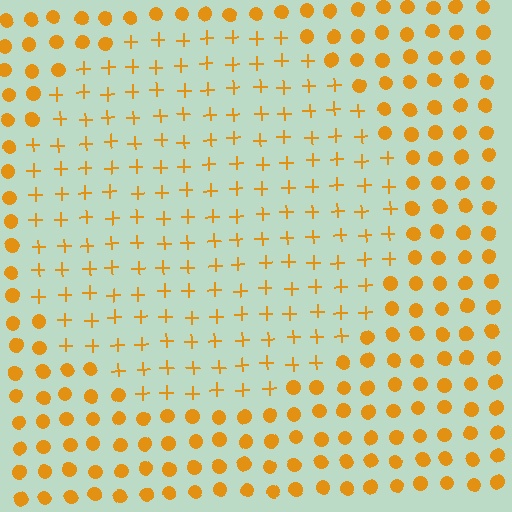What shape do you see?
I see a circle.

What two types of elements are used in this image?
The image uses plus signs inside the circle region and circles outside it.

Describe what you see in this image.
The image is filled with small orange elements arranged in a uniform grid. A circle-shaped region contains plus signs, while the surrounding area contains circles. The boundary is defined purely by the change in element shape.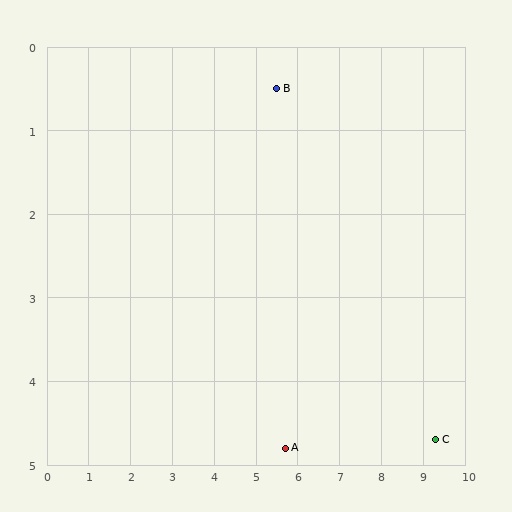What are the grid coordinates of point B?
Point B is at approximately (5.5, 0.5).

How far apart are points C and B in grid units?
Points C and B are about 5.7 grid units apart.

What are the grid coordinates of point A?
Point A is at approximately (5.7, 4.8).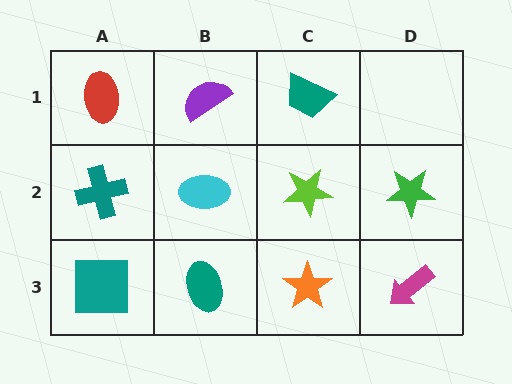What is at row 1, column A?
A red ellipse.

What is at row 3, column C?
An orange star.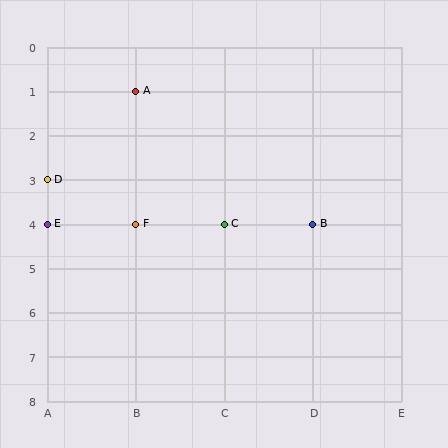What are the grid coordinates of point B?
Point B is at grid coordinates (D, 4).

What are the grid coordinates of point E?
Point E is at grid coordinates (A, 4).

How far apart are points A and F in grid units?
Points A and F are 3 rows apart.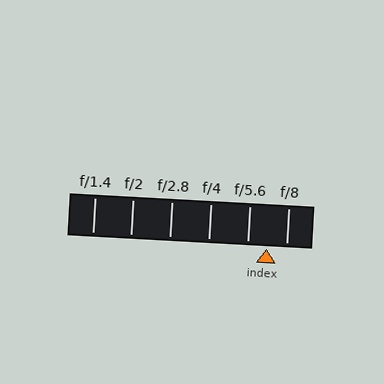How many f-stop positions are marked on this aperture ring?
There are 6 f-stop positions marked.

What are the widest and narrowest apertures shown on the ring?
The widest aperture shown is f/1.4 and the narrowest is f/8.